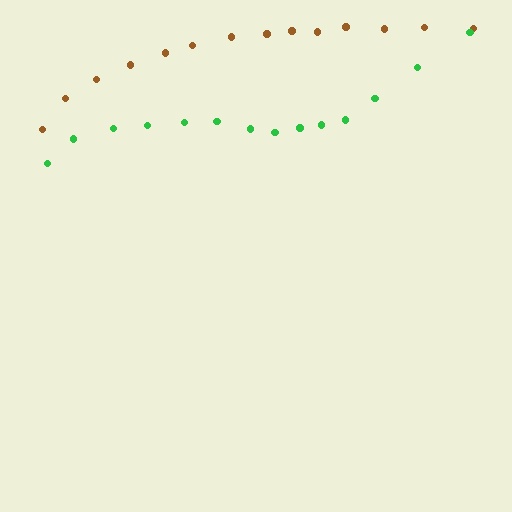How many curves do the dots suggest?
There are 2 distinct paths.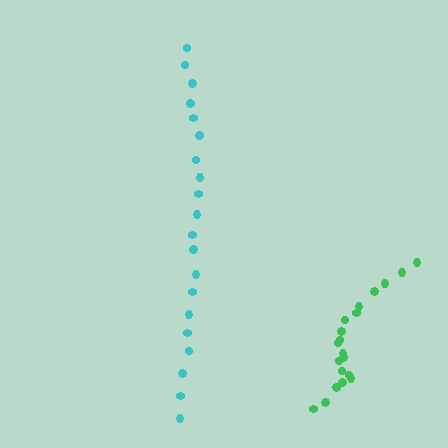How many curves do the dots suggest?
There are 2 distinct paths.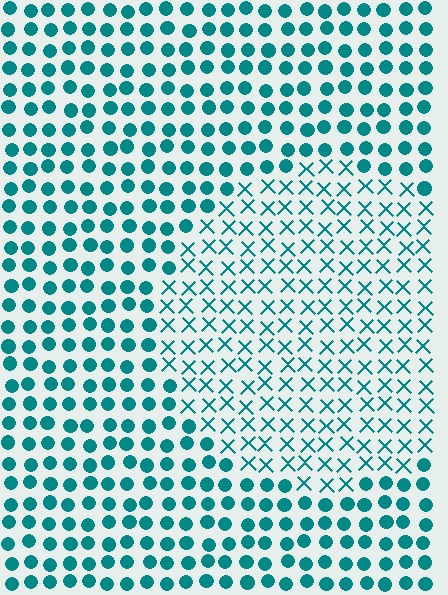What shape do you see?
I see a circle.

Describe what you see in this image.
The image is filled with small teal elements arranged in a uniform grid. A circle-shaped region contains X marks, while the surrounding area contains circles. The boundary is defined purely by the change in element shape.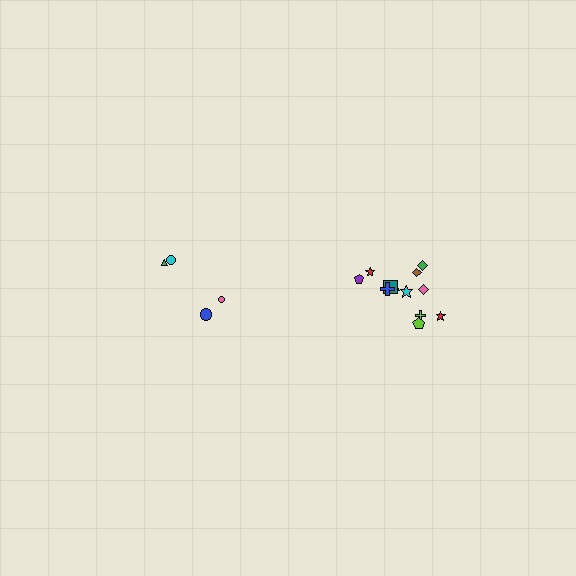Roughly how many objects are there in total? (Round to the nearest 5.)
Roughly 15 objects in total.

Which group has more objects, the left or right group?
The right group.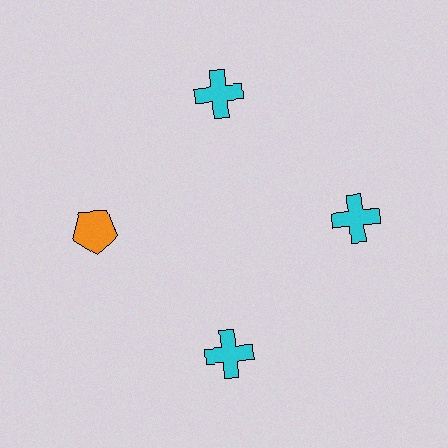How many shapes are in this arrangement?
There are 4 shapes arranged in a ring pattern.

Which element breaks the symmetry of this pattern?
The orange pentagon at roughly the 9 o'clock position breaks the symmetry. All other shapes are cyan crosses.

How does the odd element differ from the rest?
It differs in both color (orange instead of cyan) and shape (pentagon instead of cross).